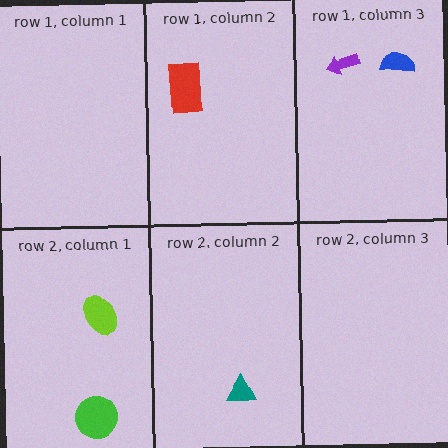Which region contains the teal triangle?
The row 2, column 2 region.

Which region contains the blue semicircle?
The row 1, column 3 region.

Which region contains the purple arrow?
The row 1, column 3 region.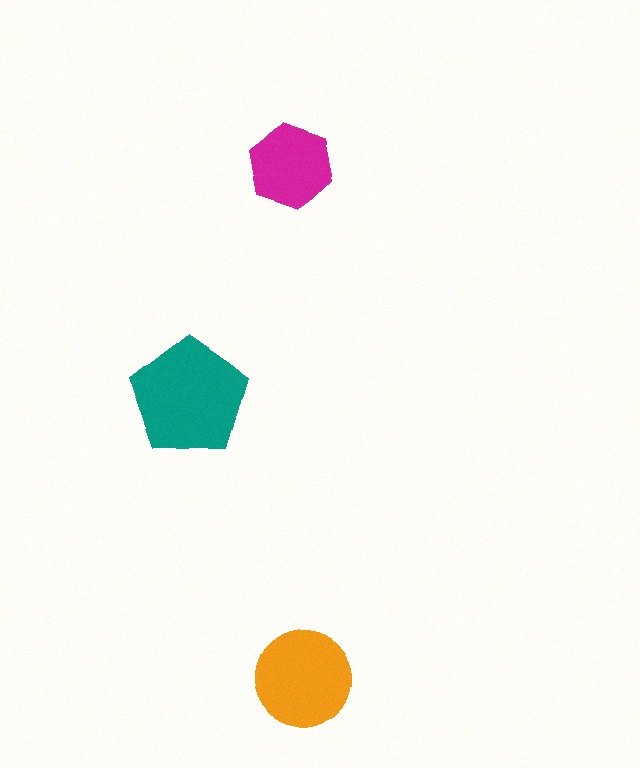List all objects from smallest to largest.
The magenta hexagon, the orange circle, the teal pentagon.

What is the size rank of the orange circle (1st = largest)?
2nd.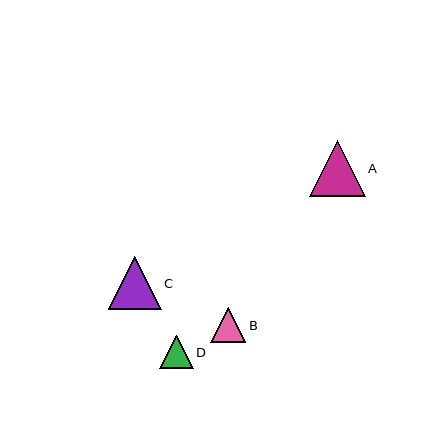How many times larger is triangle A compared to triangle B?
Triangle A is approximately 1.6 times the size of triangle B.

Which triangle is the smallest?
Triangle D is the smallest with a size of approximately 33 pixels.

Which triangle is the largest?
Triangle A is the largest with a size of approximately 56 pixels.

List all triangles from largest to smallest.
From largest to smallest: A, C, B, D.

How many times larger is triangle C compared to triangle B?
Triangle C is approximately 1.5 times the size of triangle B.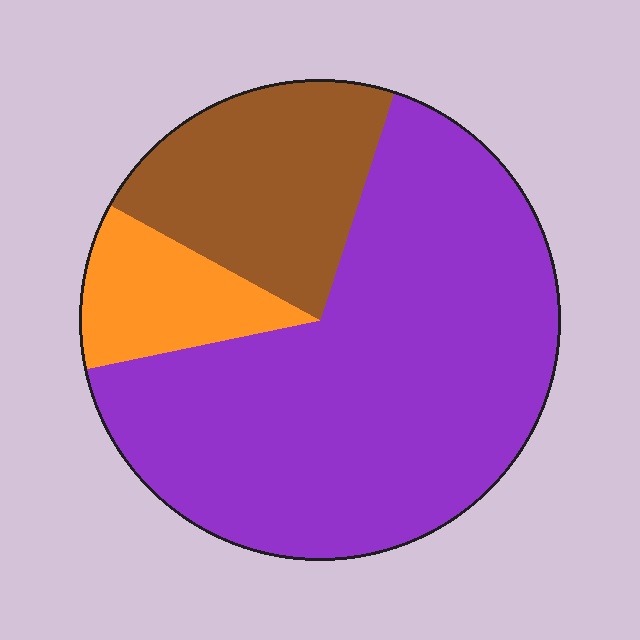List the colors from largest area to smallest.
From largest to smallest: purple, brown, orange.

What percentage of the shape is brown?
Brown takes up about one fifth (1/5) of the shape.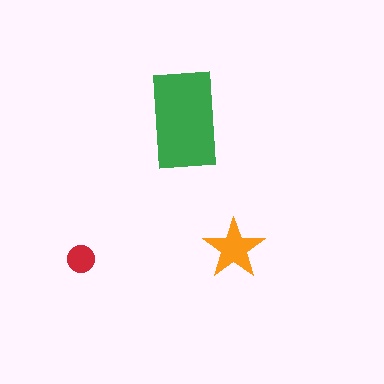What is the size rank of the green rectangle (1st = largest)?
1st.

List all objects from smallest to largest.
The red circle, the orange star, the green rectangle.